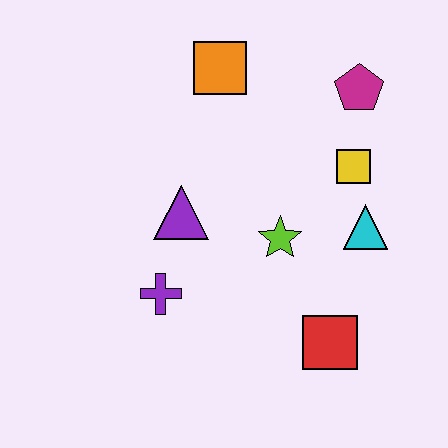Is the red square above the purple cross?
No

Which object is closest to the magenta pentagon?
The yellow square is closest to the magenta pentagon.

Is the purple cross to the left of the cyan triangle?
Yes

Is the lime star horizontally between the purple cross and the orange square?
No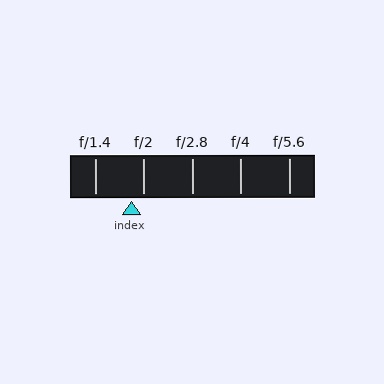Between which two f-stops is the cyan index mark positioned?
The index mark is between f/1.4 and f/2.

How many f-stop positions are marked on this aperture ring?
There are 5 f-stop positions marked.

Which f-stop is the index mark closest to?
The index mark is closest to f/2.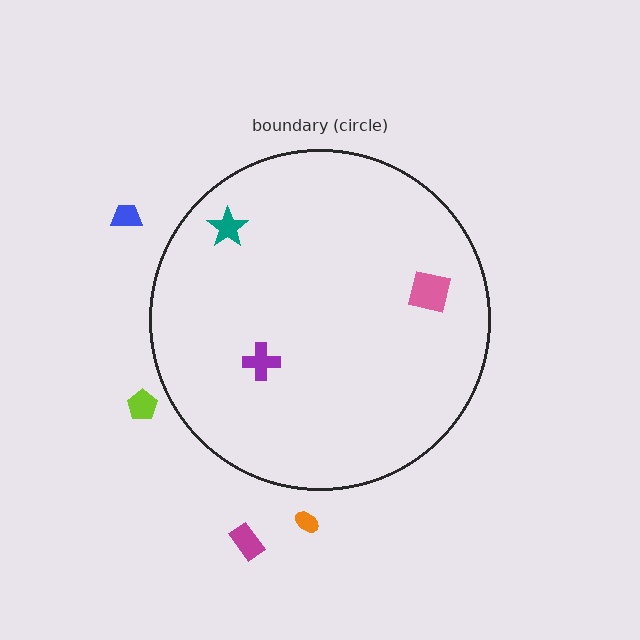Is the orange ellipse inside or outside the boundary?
Outside.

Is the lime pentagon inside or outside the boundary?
Outside.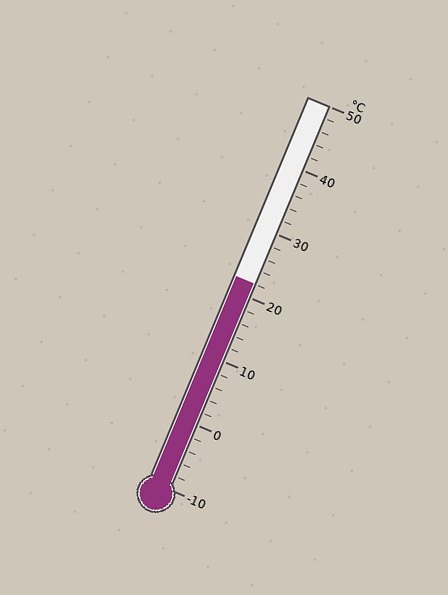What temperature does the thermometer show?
The thermometer shows approximately 22°C.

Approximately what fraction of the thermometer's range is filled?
The thermometer is filled to approximately 55% of its range.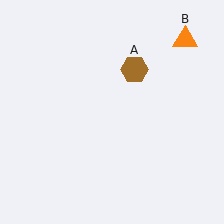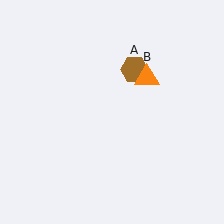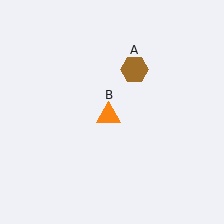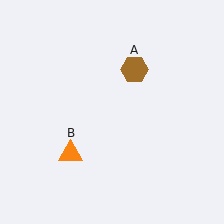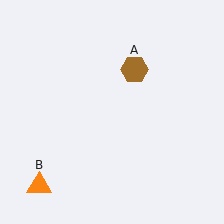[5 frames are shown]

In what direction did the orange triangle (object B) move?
The orange triangle (object B) moved down and to the left.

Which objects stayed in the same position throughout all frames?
Brown hexagon (object A) remained stationary.